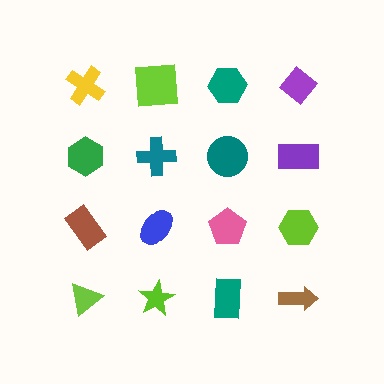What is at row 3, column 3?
A pink pentagon.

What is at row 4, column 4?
A brown arrow.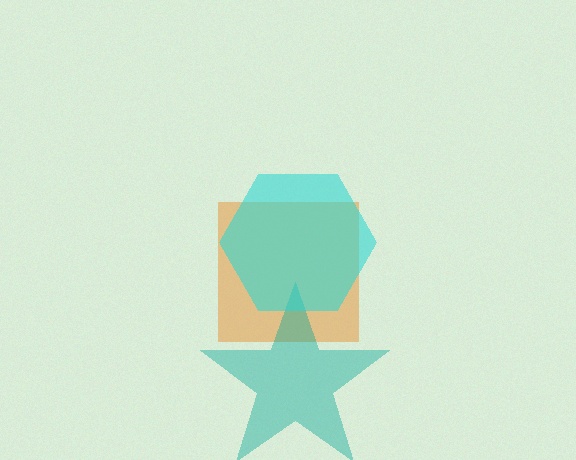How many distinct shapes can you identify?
There are 3 distinct shapes: an orange square, a teal star, a cyan hexagon.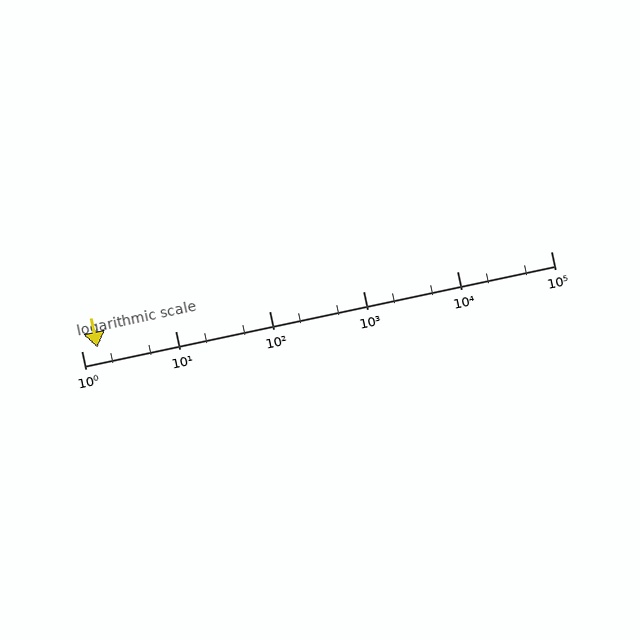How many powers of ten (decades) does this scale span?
The scale spans 5 decades, from 1 to 100000.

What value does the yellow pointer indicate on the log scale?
The pointer indicates approximately 1.5.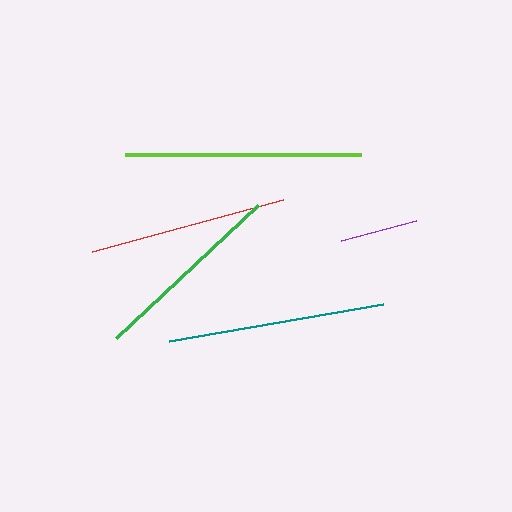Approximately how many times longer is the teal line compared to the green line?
The teal line is approximately 1.1 times the length of the green line.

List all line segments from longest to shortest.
From longest to shortest: lime, teal, red, green, purple.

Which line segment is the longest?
The lime line is the longest at approximately 235 pixels.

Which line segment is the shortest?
The purple line is the shortest at approximately 78 pixels.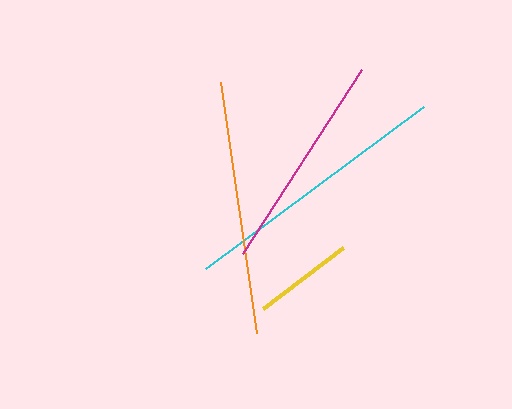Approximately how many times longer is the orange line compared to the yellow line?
The orange line is approximately 2.5 times the length of the yellow line.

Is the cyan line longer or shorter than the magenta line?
The cyan line is longer than the magenta line.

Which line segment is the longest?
The cyan line is the longest at approximately 272 pixels.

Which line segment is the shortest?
The yellow line is the shortest at approximately 100 pixels.